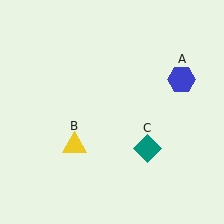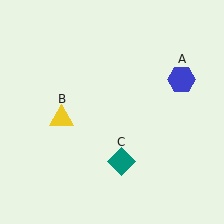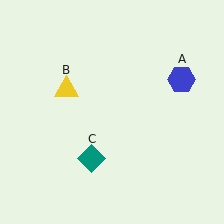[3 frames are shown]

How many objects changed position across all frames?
2 objects changed position: yellow triangle (object B), teal diamond (object C).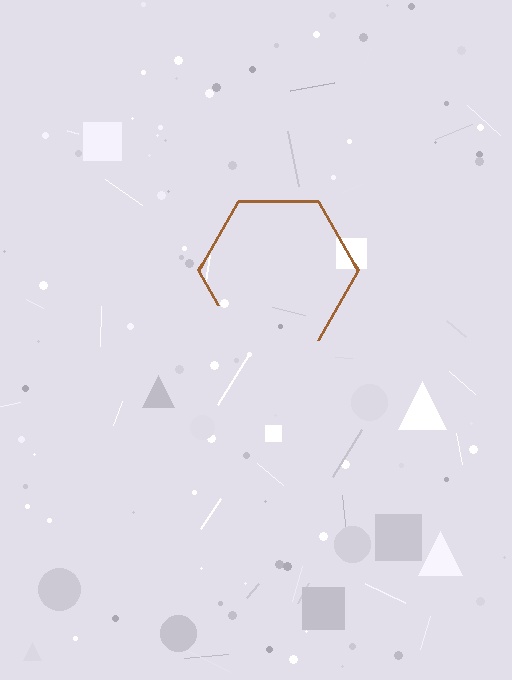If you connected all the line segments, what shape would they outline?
They would outline a hexagon.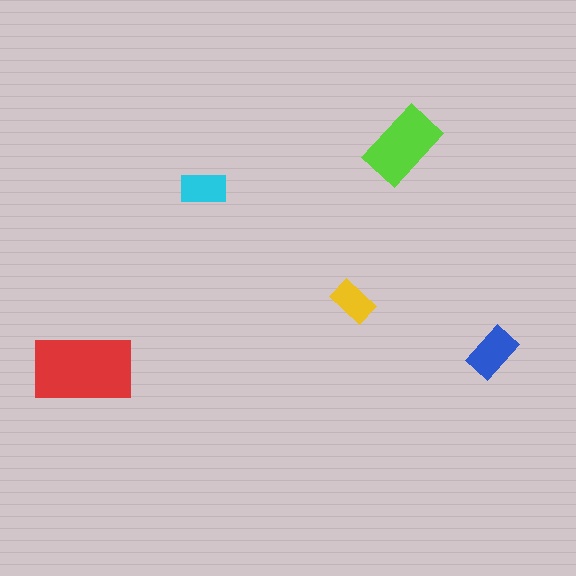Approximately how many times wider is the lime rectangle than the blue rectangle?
About 1.5 times wider.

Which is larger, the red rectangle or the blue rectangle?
The red one.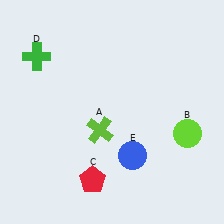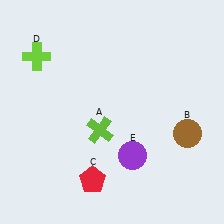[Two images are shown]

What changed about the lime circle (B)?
In Image 1, B is lime. In Image 2, it changed to brown.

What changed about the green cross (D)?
In Image 1, D is green. In Image 2, it changed to lime.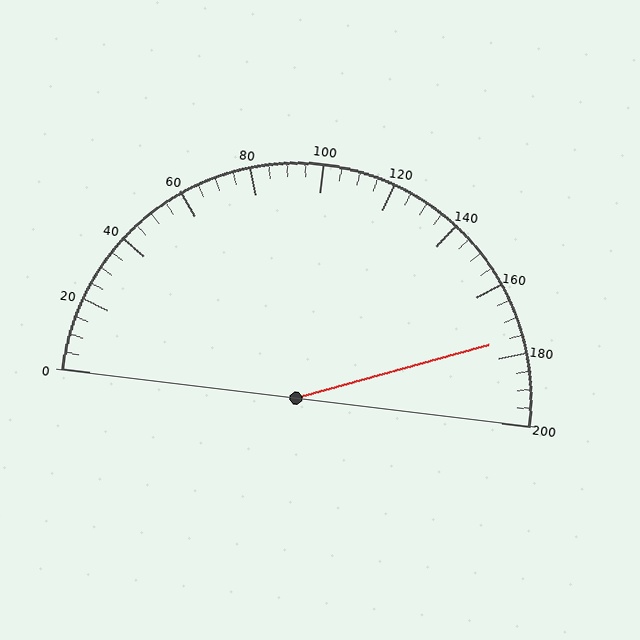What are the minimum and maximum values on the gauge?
The gauge ranges from 0 to 200.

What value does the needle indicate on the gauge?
The needle indicates approximately 175.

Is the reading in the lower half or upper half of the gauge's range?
The reading is in the upper half of the range (0 to 200).